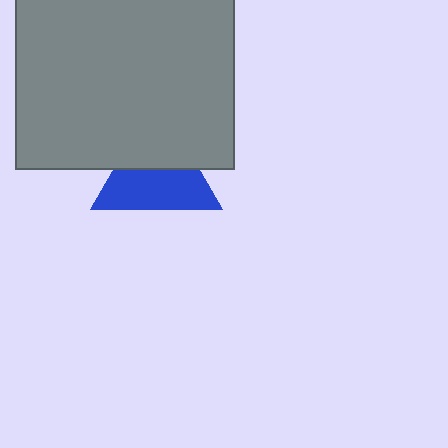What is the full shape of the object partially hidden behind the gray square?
The partially hidden object is a blue triangle.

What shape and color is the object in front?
The object in front is a gray square.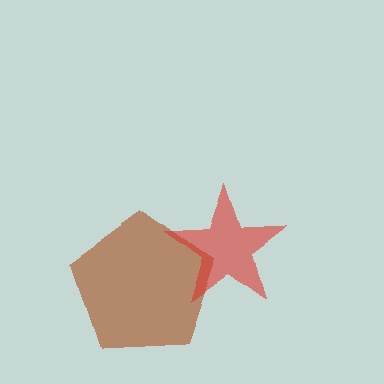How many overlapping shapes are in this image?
There are 2 overlapping shapes in the image.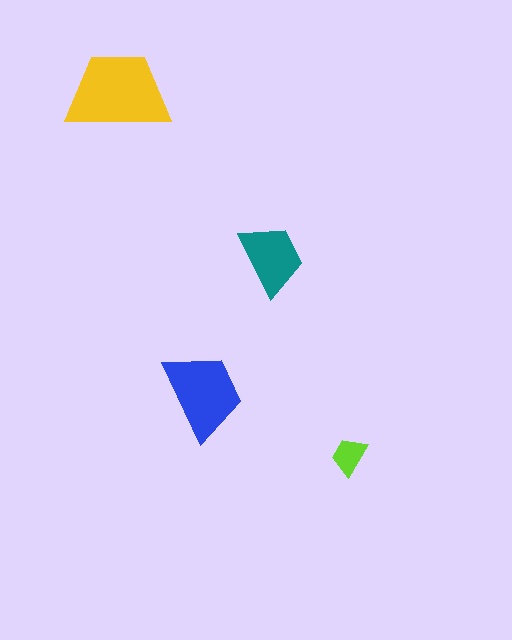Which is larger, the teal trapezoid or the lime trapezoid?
The teal one.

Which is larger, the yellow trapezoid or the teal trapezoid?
The yellow one.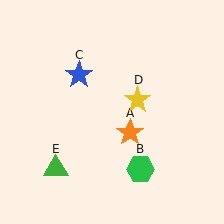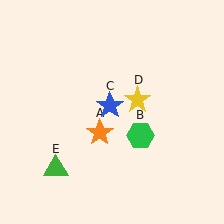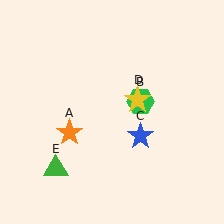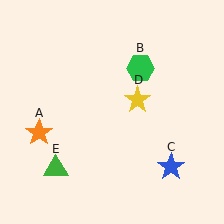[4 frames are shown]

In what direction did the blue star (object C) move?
The blue star (object C) moved down and to the right.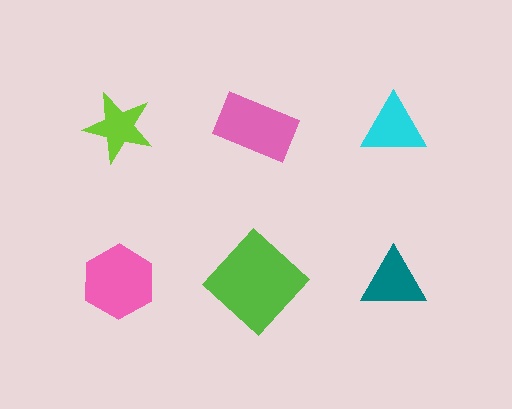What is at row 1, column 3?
A cyan triangle.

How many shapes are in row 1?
3 shapes.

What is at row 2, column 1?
A pink hexagon.